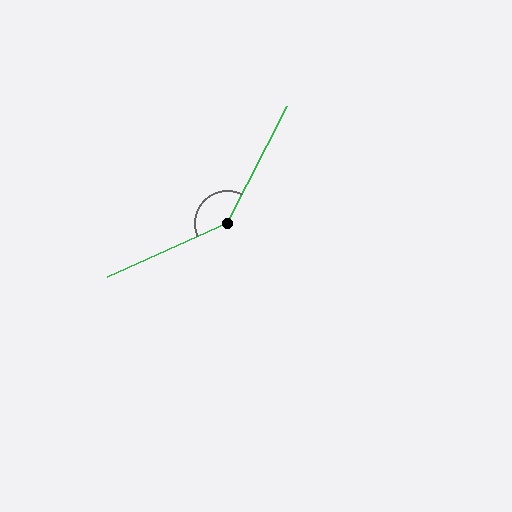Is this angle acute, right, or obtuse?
It is obtuse.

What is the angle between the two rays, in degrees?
Approximately 141 degrees.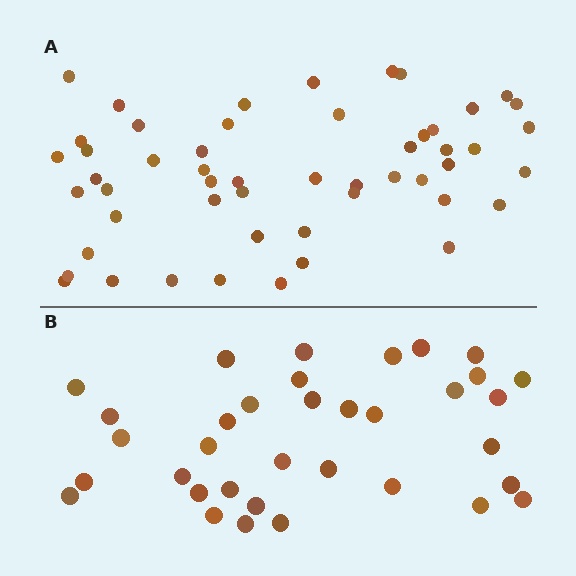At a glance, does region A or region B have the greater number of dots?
Region A (the top region) has more dots.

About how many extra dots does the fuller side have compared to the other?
Region A has approximately 15 more dots than region B.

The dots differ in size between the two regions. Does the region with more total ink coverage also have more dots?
No. Region B has more total ink coverage because its dots are larger, but region A actually contains more individual dots. Total area can be misleading — the number of items is what matters here.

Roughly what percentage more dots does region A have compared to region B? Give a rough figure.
About 50% more.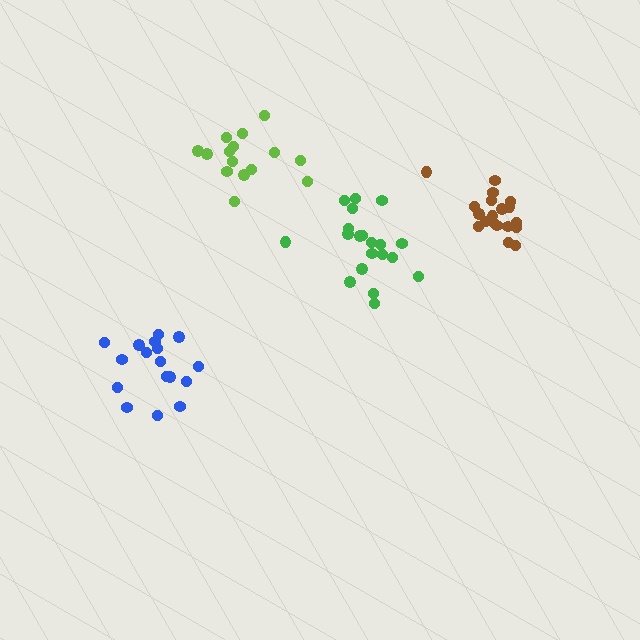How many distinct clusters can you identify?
There are 4 distinct clusters.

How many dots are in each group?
Group 1: 17 dots, Group 2: 20 dots, Group 3: 15 dots, Group 4: 19 dots (71 total).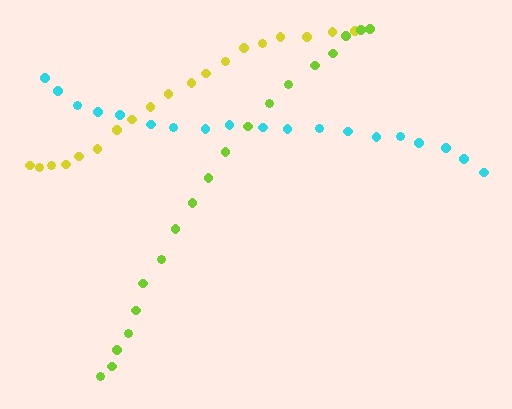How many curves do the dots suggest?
There are 3 distinct paths.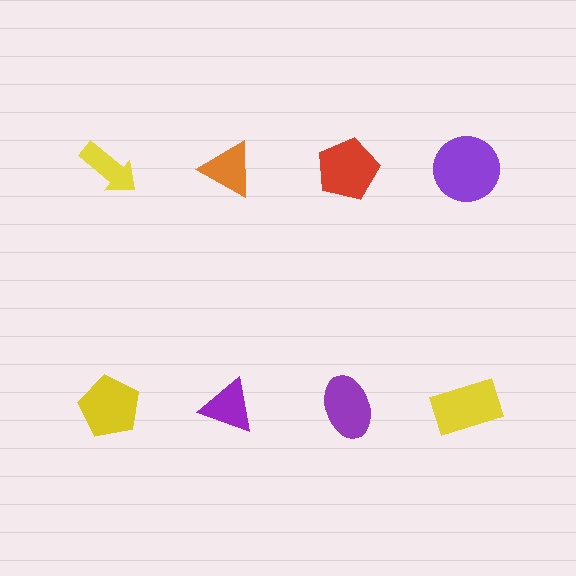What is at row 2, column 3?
A purple ellipse.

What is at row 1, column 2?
An orange triangle.